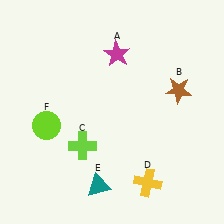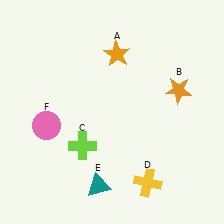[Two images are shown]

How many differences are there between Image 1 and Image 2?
There are 3 differences between the two images.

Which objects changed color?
A changed from magenta to orange. B changed from brown to orange. F changed from lime to pink.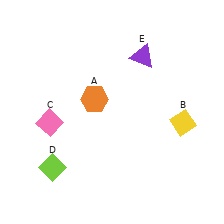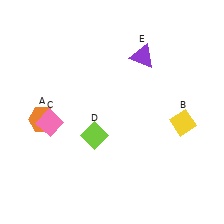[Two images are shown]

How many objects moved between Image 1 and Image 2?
2 objects moved between the two images.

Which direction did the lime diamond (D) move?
The lime diamond (D) moved right.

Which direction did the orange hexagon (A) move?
The orange hexagon (A) moved left.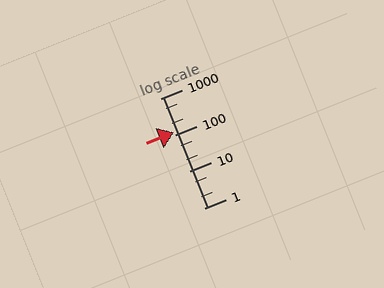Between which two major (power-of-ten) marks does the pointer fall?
The pointer is between 100 and 1000.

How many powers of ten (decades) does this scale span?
The scale spans 3 decades, from 1 to 1000.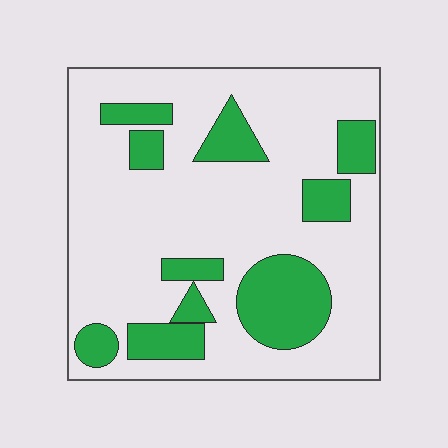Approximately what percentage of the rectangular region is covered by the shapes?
Approximately 25%.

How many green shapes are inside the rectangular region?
10.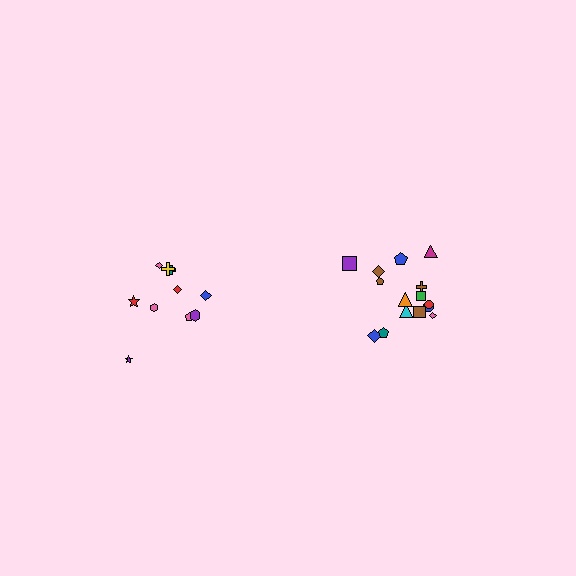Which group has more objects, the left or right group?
The right group.